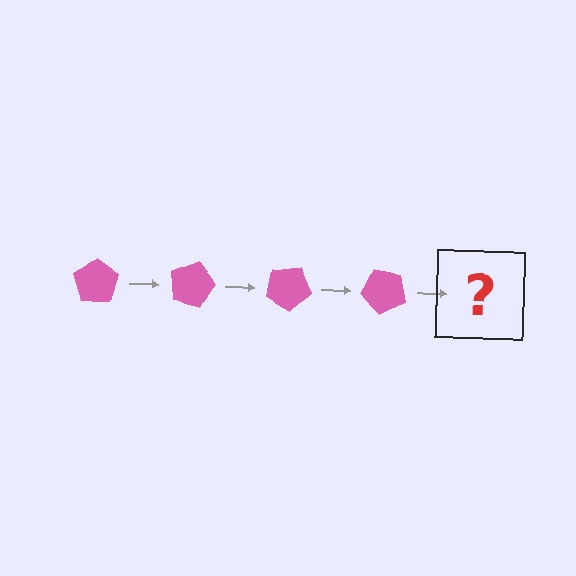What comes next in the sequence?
The next element should be a pink pentagon rotated 60 degrees.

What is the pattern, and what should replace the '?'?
The pattern is that the pentagon rotates 15 degrees each step. The '?' should be a pink pentagon rotated 60 degrees.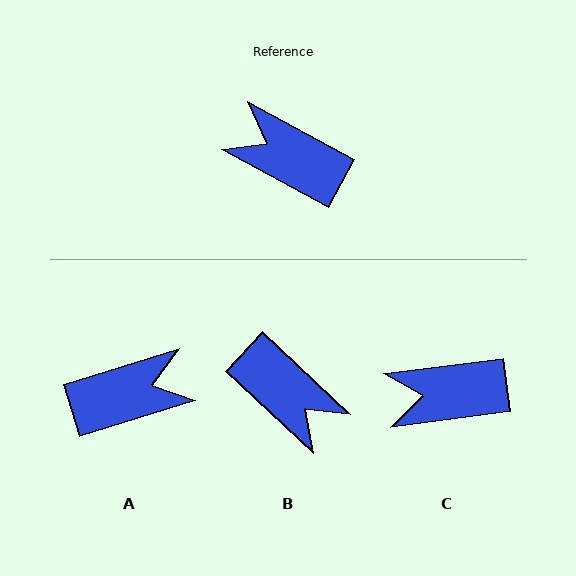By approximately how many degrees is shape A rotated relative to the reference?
Approximately 134 degrees clockwise.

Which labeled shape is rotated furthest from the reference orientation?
B, about 166 degrees away.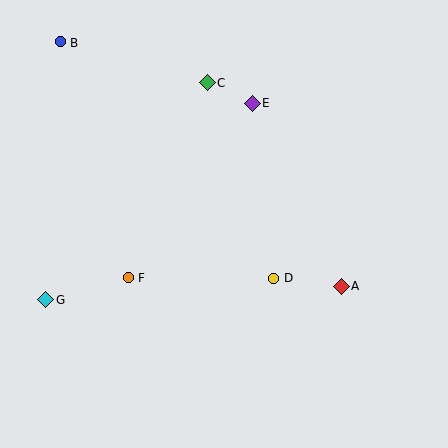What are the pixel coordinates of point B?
Point B is at (60, 42).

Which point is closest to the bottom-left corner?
Point G is closest to the bottom-left corner.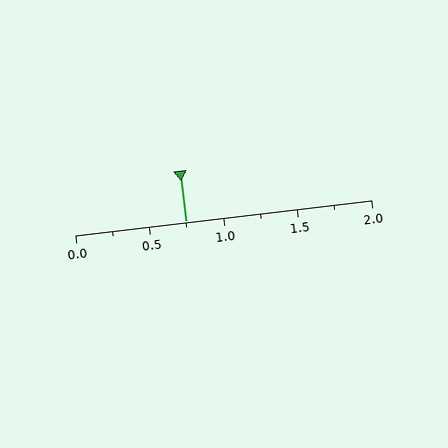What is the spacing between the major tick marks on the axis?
The major ticks are spaced 0.5 apart.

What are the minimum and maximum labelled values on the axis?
The axis runs from 0.0 to 2.0.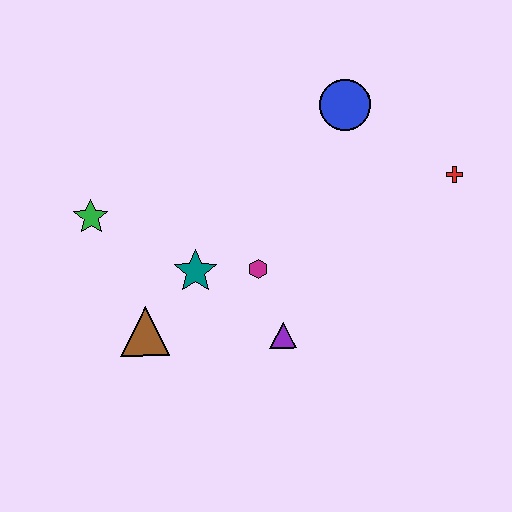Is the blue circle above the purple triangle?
Yes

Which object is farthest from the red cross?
The green star is farthest from the red cross.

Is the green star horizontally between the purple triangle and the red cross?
No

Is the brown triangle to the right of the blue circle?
No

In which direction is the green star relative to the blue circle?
The green star is to the left of the blue circle.